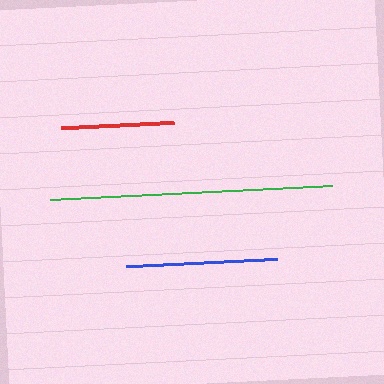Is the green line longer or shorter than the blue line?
The green line is longer than the blue line.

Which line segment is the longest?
The green line is the longest at approximately 283 pixels.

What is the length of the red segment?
The red segment is approximately 112 pixels long.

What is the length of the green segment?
The green segment is approximately 283 pixels long.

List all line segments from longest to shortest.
From longest to shortest: green, blue, red.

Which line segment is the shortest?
The red line is the shortest at approximately 112 pixels.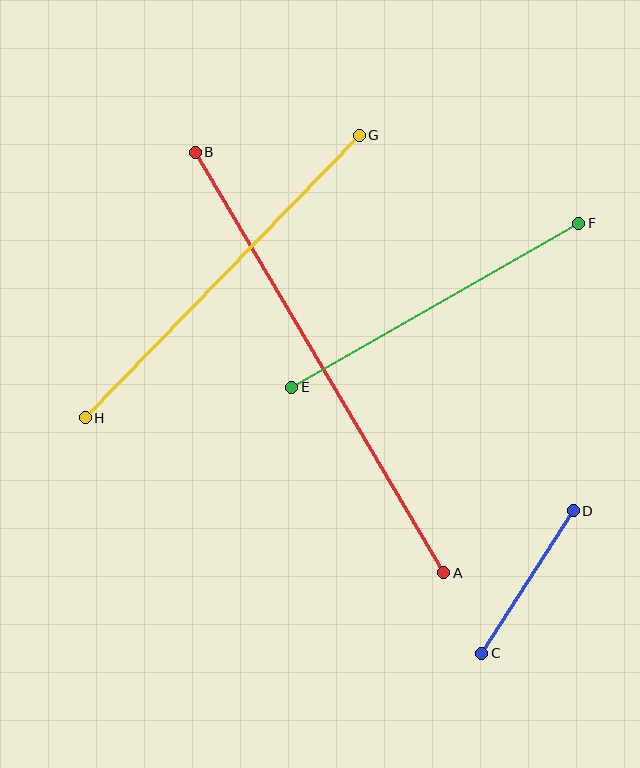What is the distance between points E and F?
The distance is approximately 330 pixels.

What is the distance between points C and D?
The distance is approximately 169 pixels.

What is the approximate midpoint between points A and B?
The midpoint is at approximately (319, 363) pixels.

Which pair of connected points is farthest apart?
Points A and B are farthest apart.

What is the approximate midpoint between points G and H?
The midpoint is at approximately (222, 277) pixels.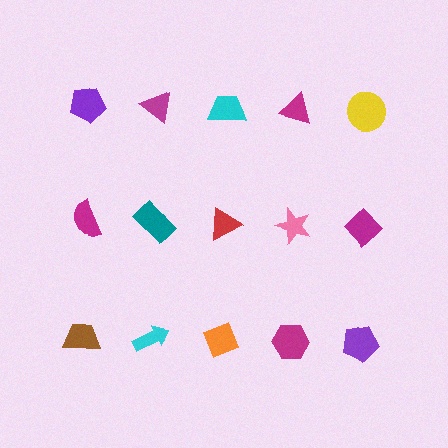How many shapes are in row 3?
5 shapes.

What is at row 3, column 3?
An orange diamond.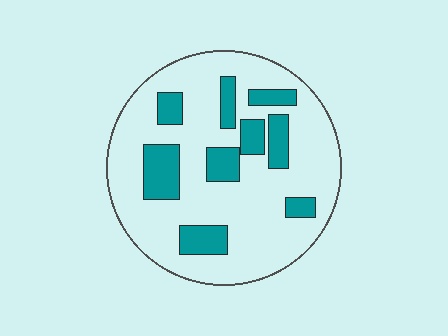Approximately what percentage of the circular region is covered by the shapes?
Approximately 25%.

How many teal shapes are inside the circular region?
9.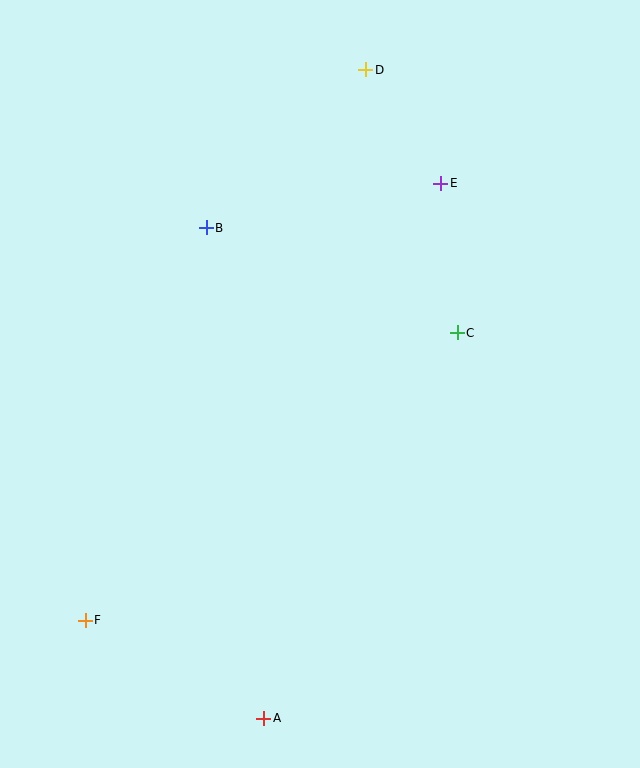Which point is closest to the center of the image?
Point C at (457, 333) is closest to the center.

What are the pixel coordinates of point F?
Point F is at (85, 620).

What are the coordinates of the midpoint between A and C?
The midpoint between A and C is at (360, 525).